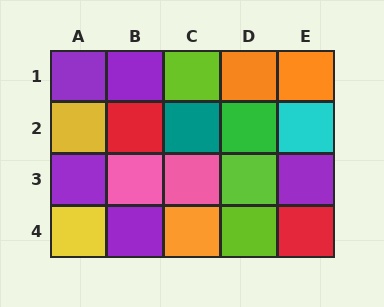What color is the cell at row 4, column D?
Lime.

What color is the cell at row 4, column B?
Purple.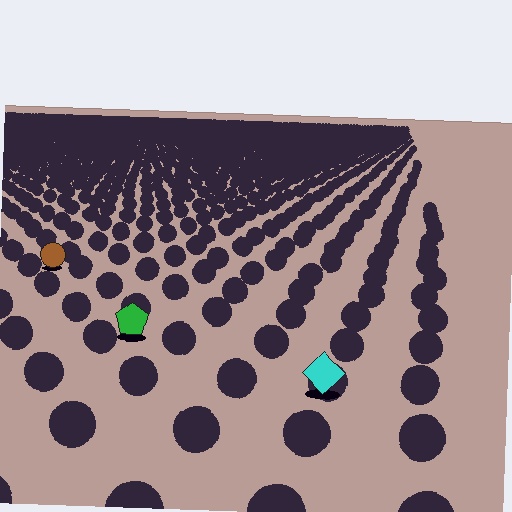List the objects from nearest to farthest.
From nearest to farthest: the cyan diamond, the green pentagon, the brown circle.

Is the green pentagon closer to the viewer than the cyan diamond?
No. The cyan diamond is closer — you can tell from the texture gradient: the ground texture is coarser near it.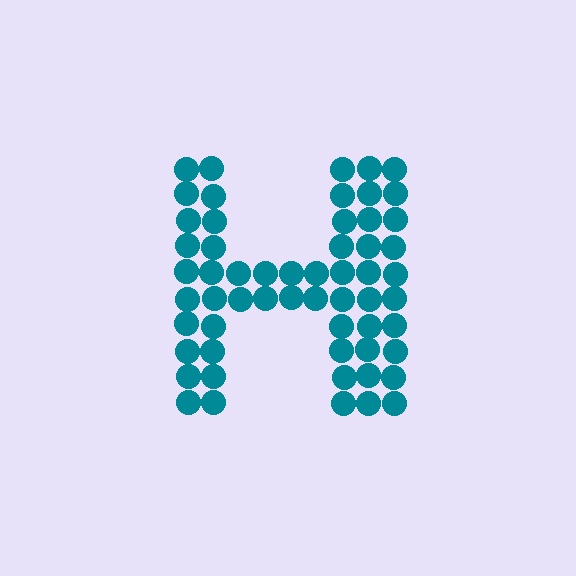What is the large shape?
The large shape is the letter H.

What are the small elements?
The small elements are circles.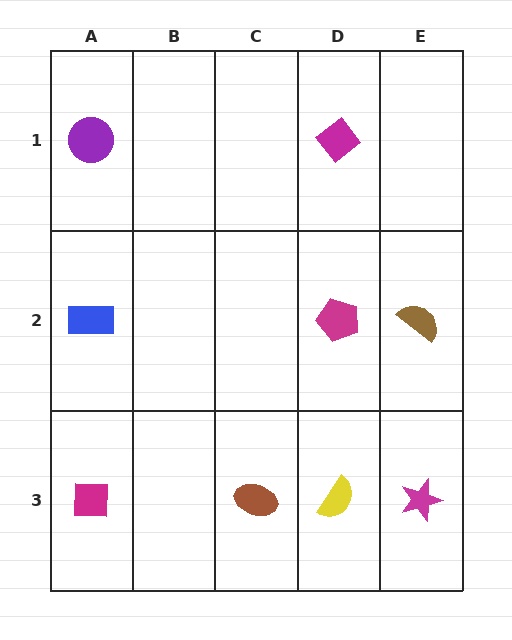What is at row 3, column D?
A yellow semicircle.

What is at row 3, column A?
A magenta square.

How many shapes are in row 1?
2 shapes.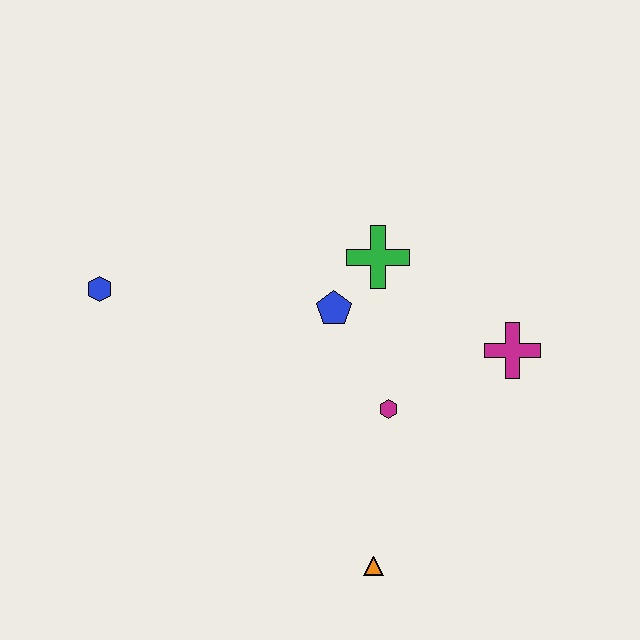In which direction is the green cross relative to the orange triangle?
The green cross is above the orange triangle.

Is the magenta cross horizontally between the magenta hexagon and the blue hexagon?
No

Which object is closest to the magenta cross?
The magenta hexagon is closest to the magenta cross.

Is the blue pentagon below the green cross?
Yes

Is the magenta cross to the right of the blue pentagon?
Yes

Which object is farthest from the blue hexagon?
The magenta cross is farthest from the blue hexagon.